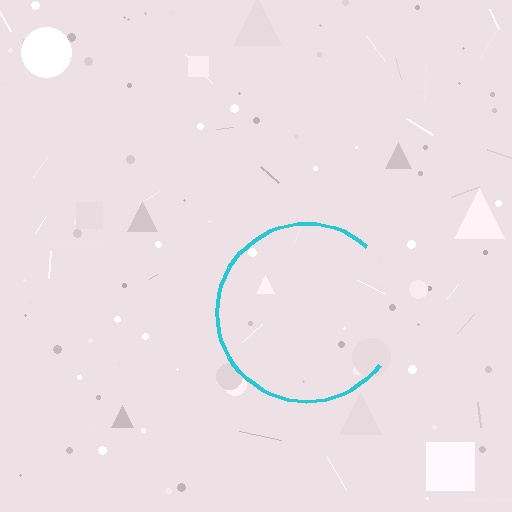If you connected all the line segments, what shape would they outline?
They would outline a circle.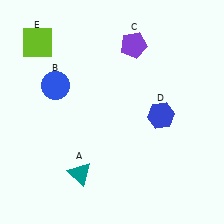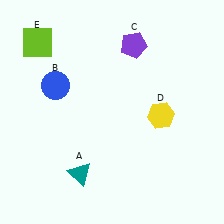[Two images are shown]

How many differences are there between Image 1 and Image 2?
There is 1 difference between the two images.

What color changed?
The hexagon (D) changed from blue in Image 1 to yellow in Image 2.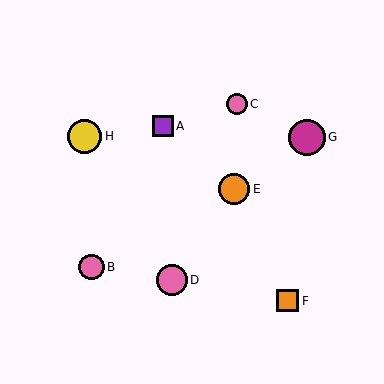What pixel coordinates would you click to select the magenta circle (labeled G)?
Click at (307, 137) to select the magenta circle G.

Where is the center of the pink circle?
The center of the pink circle is at (91, 267).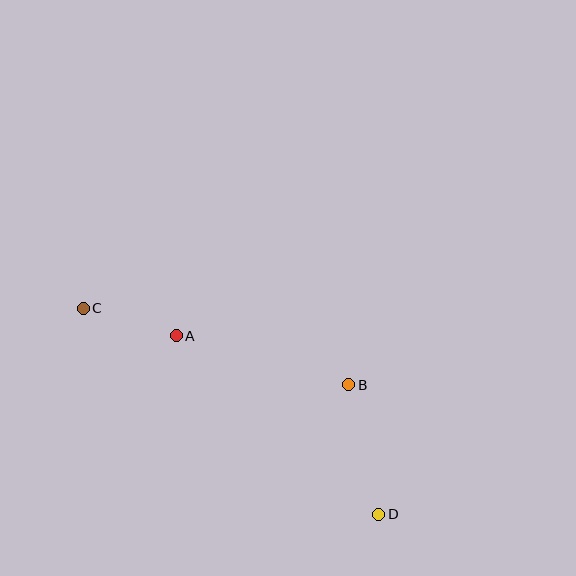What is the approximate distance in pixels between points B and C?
The distance between B and C is approximately 276 pixels.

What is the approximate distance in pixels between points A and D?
The distance between A and D is approximately 270 pixels.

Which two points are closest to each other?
Points A and C are closest to each other.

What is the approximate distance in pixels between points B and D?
The distance between B and D is approximately 133 pixels.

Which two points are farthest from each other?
Points C and D are farthest from each other.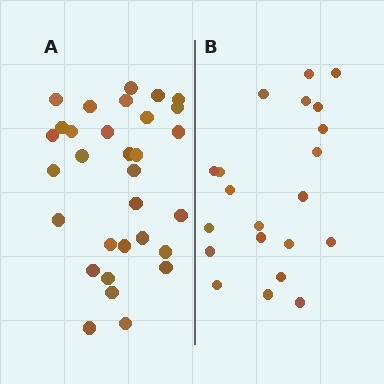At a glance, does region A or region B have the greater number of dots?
Region A (the left region) has more dots.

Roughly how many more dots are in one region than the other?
Region A has roughly 10 or so more dots than region B.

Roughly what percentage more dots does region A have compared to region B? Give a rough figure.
About 50% more.